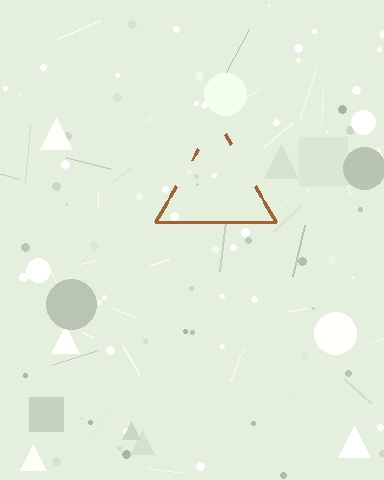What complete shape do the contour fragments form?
The contour fragments form a triangle.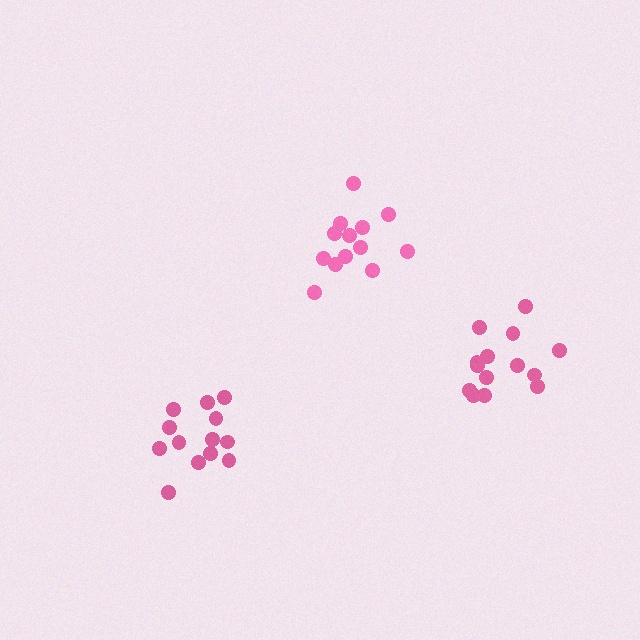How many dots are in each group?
Group 1: 13 dots, Group 2: 13 dots, Group 3: 14 dots (40 total).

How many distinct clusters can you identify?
There are 3 distinct clusters.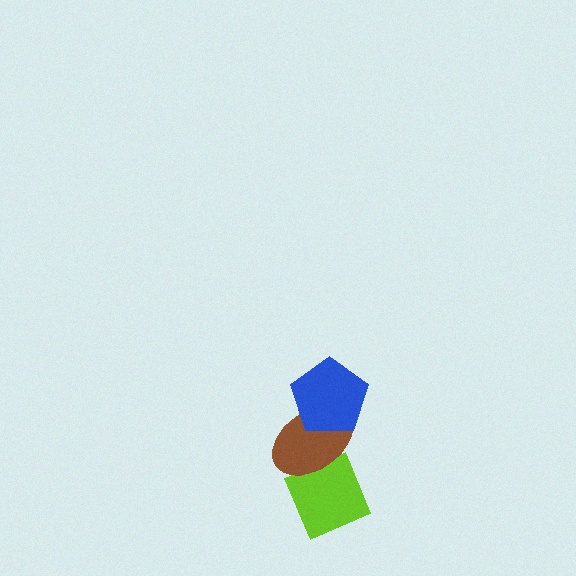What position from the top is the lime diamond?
The lime diamond is 3rd from the top.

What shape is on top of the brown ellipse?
The blue pentagon is on top of the brown ellipse.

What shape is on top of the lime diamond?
The brown ellipse is on top of the lime diamond.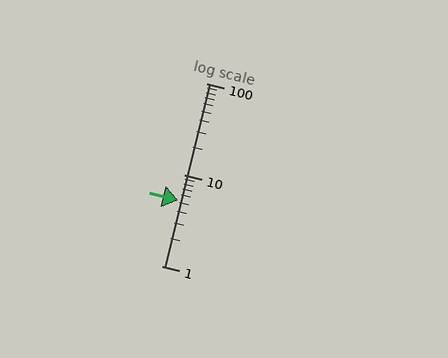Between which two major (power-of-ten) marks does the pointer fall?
The pointer is between 1 and 10.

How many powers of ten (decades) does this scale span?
The scale spans 2 decades, from 1 to 100.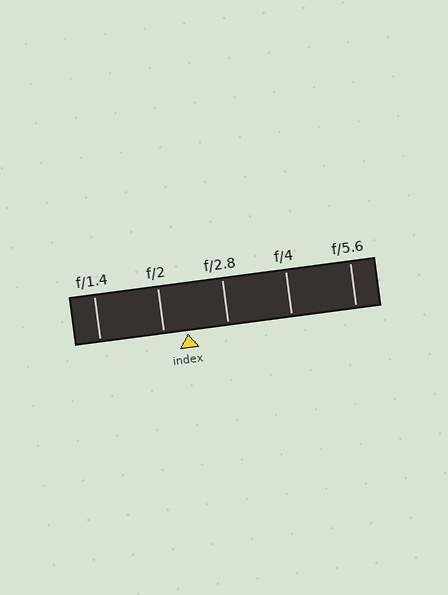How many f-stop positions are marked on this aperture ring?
There are 5 f-stop positions marked.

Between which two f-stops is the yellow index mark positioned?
The index mark is between f/2 and f/2.8.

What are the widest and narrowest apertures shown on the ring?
The widest aperture shown is f/1.4 and the narrowest is f/5.6.